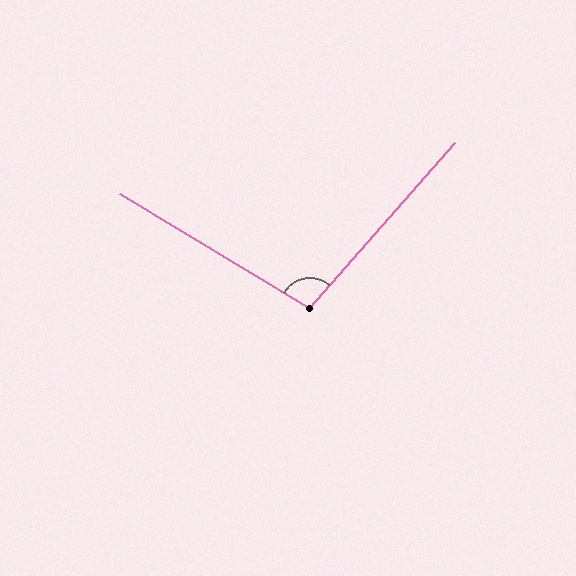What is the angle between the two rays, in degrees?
Approximately 100 degrees.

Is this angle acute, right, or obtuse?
It is obtuse.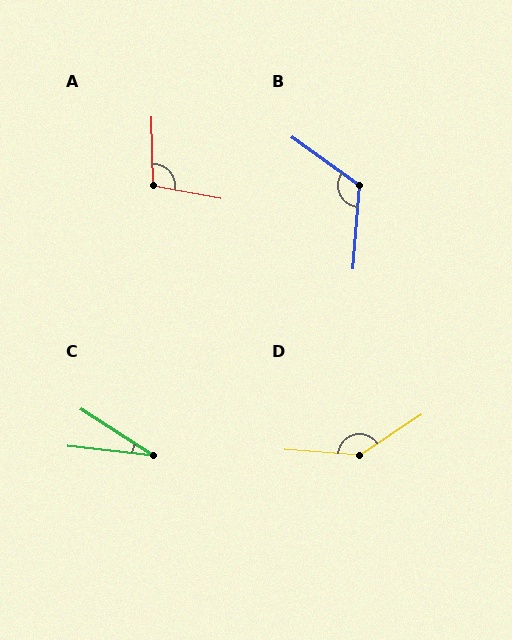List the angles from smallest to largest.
C (26°), A (102°), B (121°), D (142°).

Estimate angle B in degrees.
Approximately 121 degrees.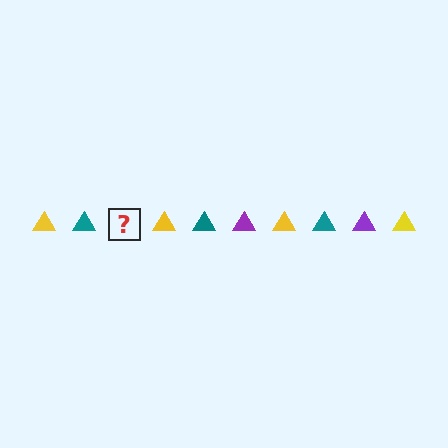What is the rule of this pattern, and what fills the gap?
The rule is that the pattern cycles through yellow, teal, purple triangles. The gap should be filled with a purple triangle.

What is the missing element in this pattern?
The missing element is a purple triangle.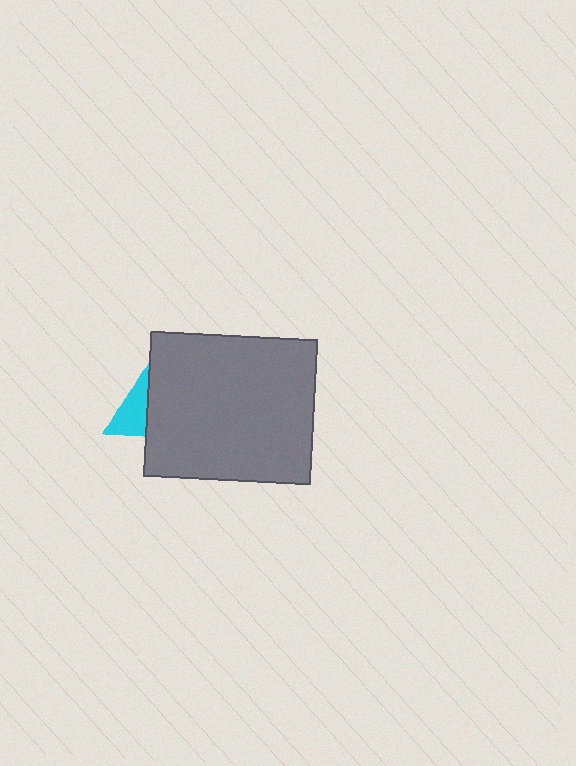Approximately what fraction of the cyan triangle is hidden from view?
Roughly 66% of the cyan triangle is hidden behind the gray rectangle.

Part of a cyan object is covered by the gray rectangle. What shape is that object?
It is a triangle.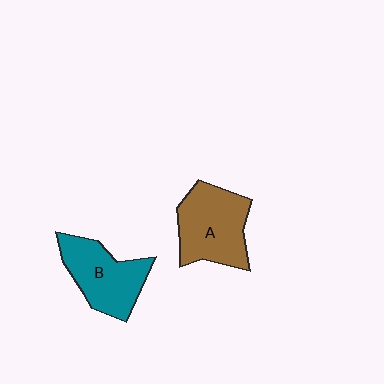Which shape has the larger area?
Shape A (brown).